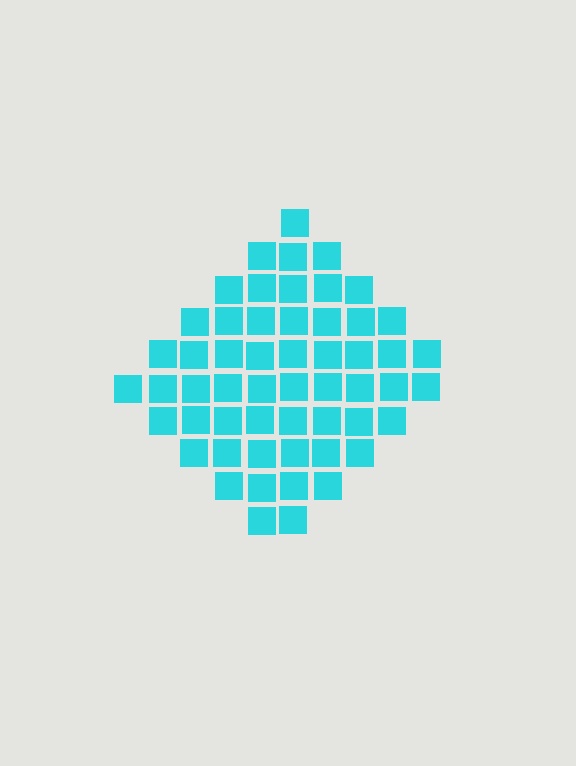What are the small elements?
The small elements are squares.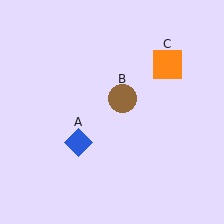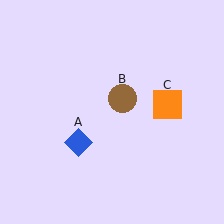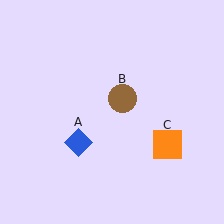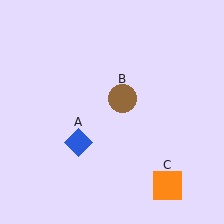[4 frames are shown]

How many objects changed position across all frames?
1 object changed position: orange square (object C).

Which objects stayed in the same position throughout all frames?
Blue diamond (object A) and brown circle (object B) remained stationary.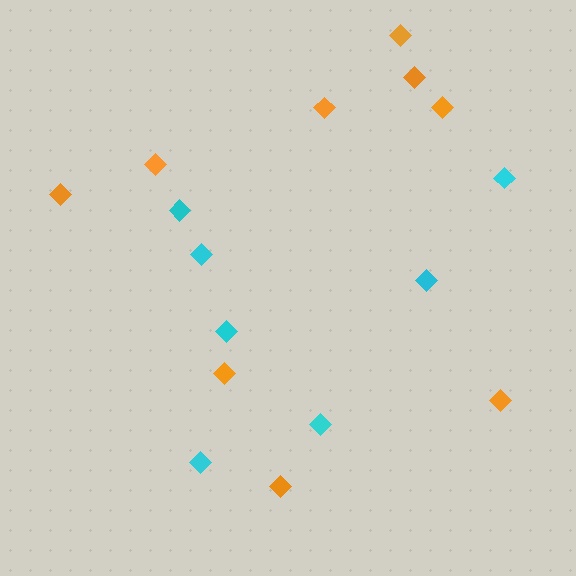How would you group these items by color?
There are 2 groups: one group of orange diamonds (9) and one group of cyan diamonds (7).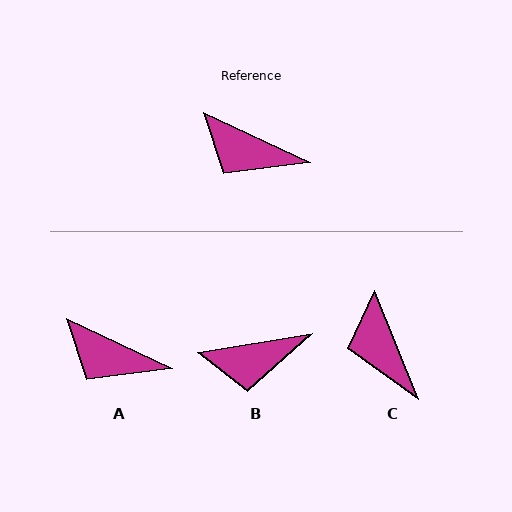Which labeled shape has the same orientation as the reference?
A.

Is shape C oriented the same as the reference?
No, it is off by about 43 degrees.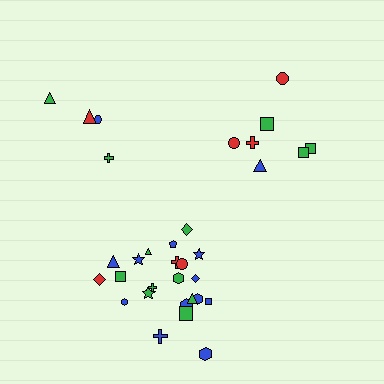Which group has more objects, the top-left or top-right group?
The top-right group.